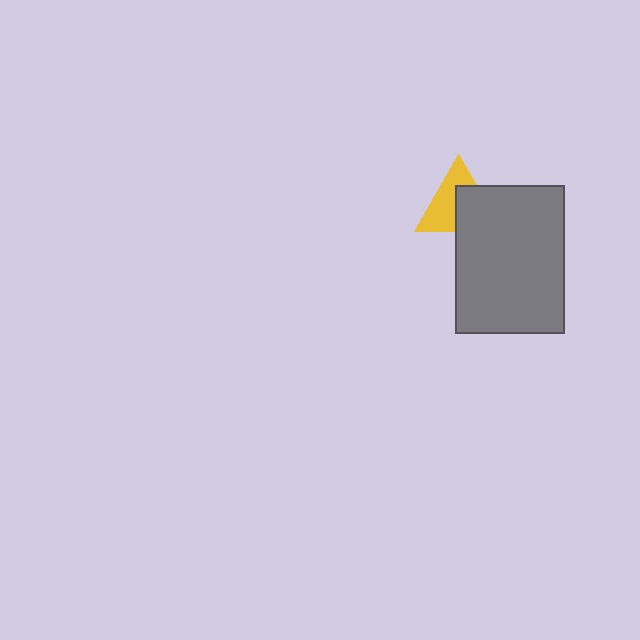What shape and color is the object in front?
The object in front is a gray rectangle.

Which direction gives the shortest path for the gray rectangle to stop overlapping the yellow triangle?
Moving toward the lower-right gives the shortest separation.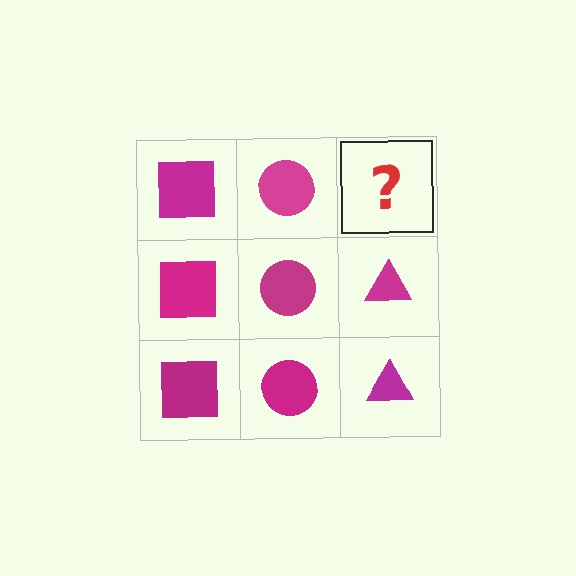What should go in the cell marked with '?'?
The missing cell should contain a magenta triangle.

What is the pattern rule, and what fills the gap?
The rule is that each column has a consistent shape. The gap should be filled with a magenta triangle.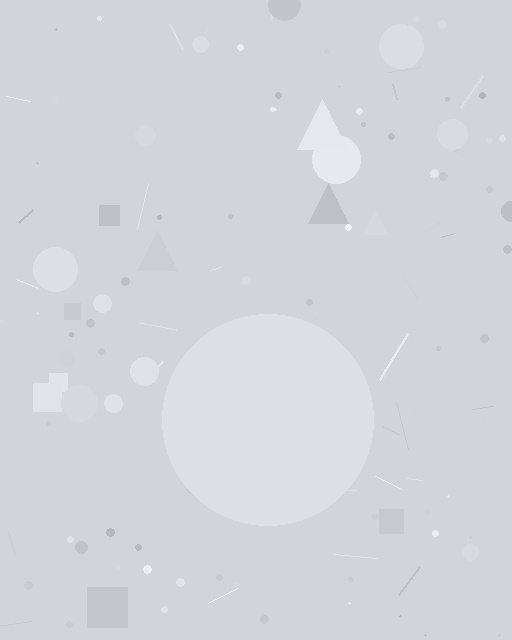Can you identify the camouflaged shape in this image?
The camouflaged shape is a circle.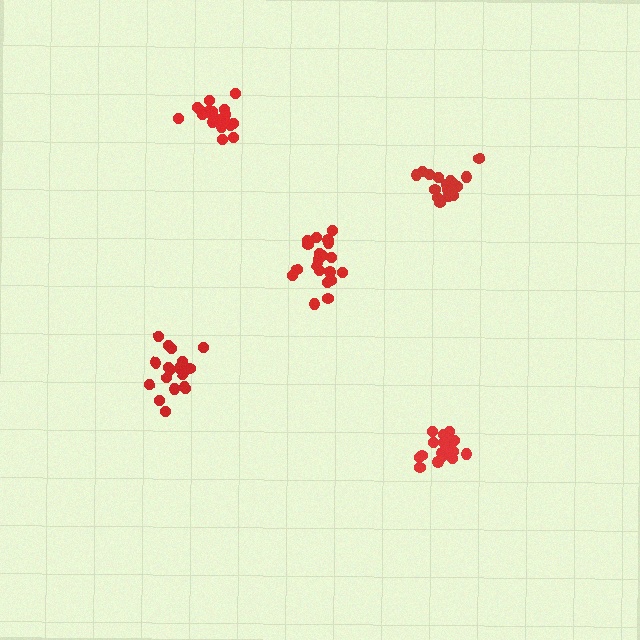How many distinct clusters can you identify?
There are 5 distinct clusters.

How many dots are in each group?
Group 1: 18 dots, Group 2: 20 dots, Group 3: 19 dots, Group 4: 17 dots, Group 5: 20 dots (94 total).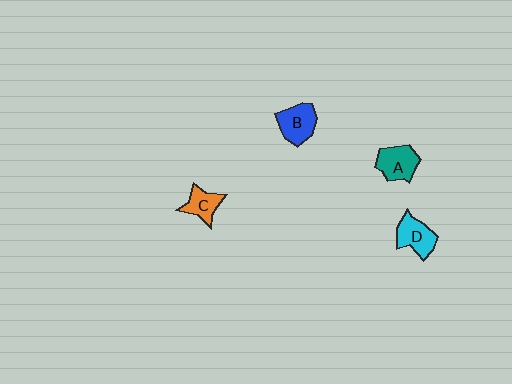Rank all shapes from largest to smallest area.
From largest to smallest: A (teal), B (blue), D (cyan), C (orange).